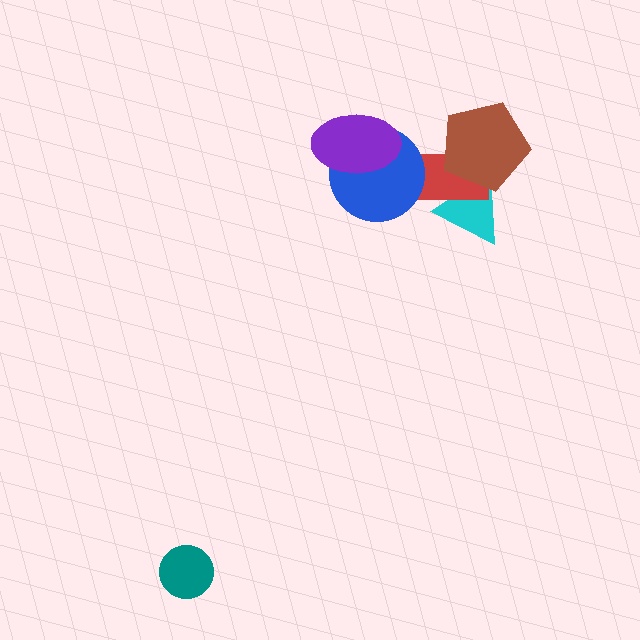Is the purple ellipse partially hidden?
No, no other shape covers it.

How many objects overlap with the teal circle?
0 objects overlap with the teal circle.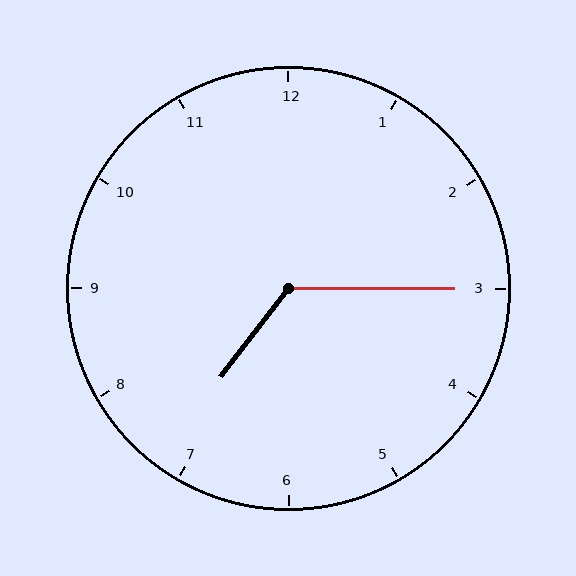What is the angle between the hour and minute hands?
Approximately 128 degrees.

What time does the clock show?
7:15.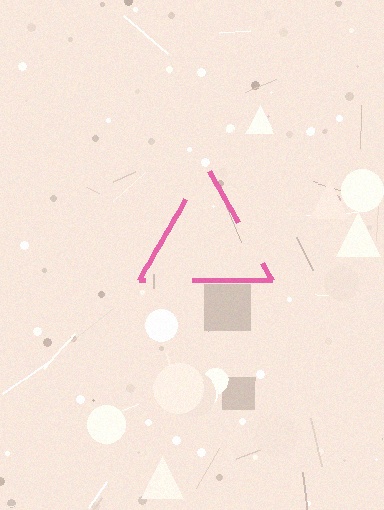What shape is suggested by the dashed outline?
The dashed outline suggests a triangle.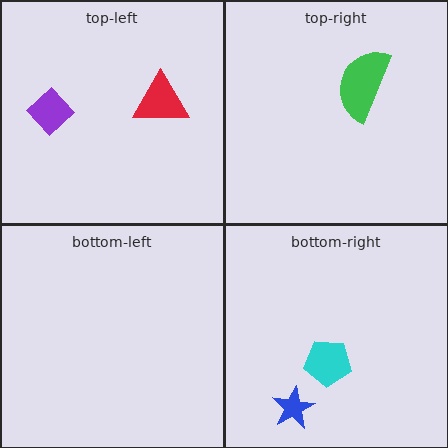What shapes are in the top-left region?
The purple diamond, the red triangle.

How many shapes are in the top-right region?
1.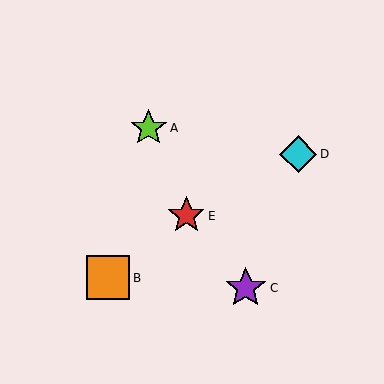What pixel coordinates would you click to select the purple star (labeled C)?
Click at (246, 288) to select the purple star C.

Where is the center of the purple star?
The center of the purple star is at (246, 288).